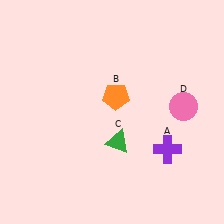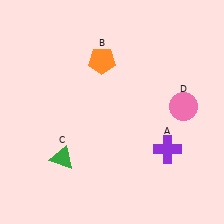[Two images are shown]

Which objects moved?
The objects that moved are: the orange pentagon (B), the green triangle (C).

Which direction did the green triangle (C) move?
The green triangle (C) moved left.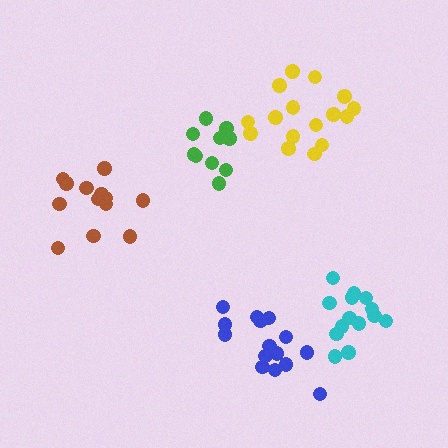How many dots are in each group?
Group 1: 15 dots, Group 2: 13 dots, Group 3: 14 dots, Group 4: 16 dots, Group 5: 10 dots (68 total).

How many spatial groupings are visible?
There are 5 spatial groupings.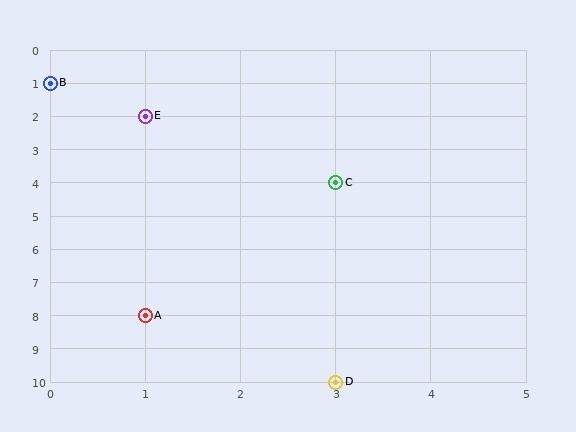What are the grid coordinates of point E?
Point E is at grid coordinates (1, 2).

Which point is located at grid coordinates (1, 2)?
Point E is at (1, 2).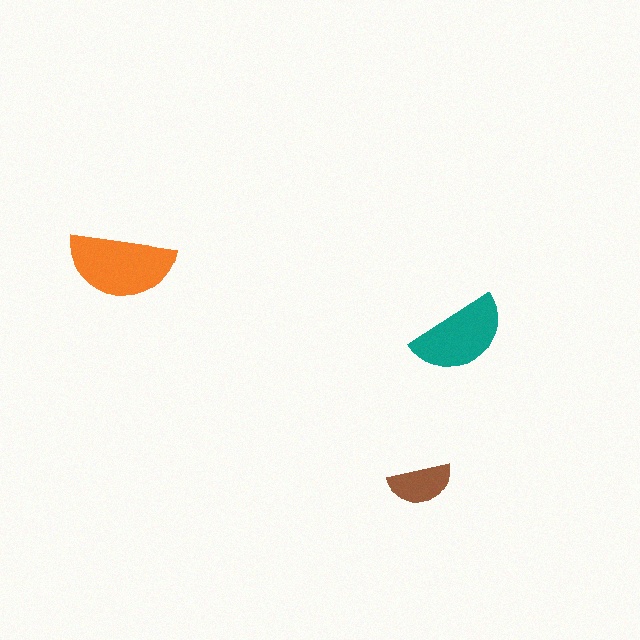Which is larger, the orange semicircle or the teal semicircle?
The orange one.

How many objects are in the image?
There are 3 objects in the image.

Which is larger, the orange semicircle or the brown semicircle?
The orange one.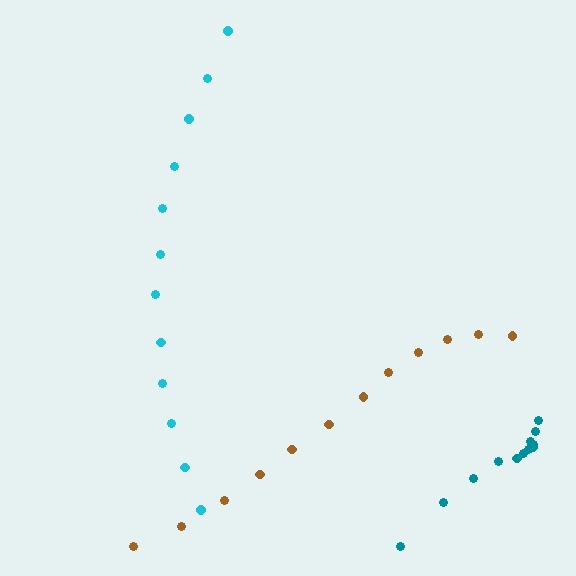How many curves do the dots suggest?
There are 3 distinct paths.